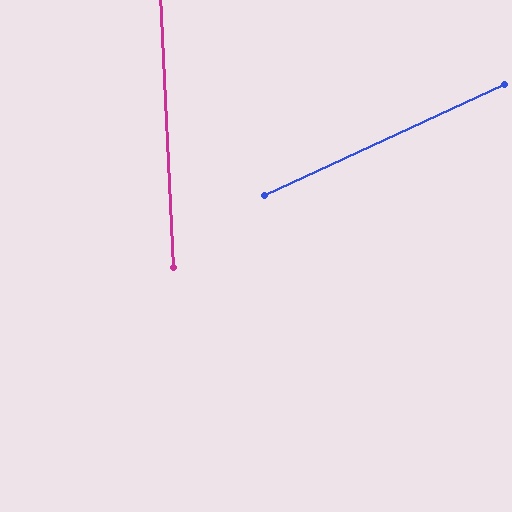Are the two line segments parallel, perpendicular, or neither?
Neither parallel nor perpendicular — they differ by about 68°.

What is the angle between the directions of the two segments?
Approximately 68 degrees.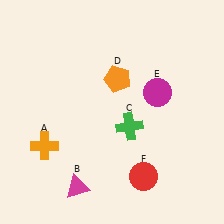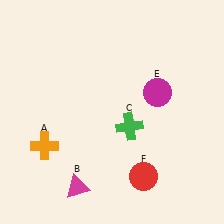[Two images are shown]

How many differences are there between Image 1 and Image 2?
There is 1 difference between the two images.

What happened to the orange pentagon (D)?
The orange pentagon (D) was removed in Image 2. It was in the top-right area of Image 1.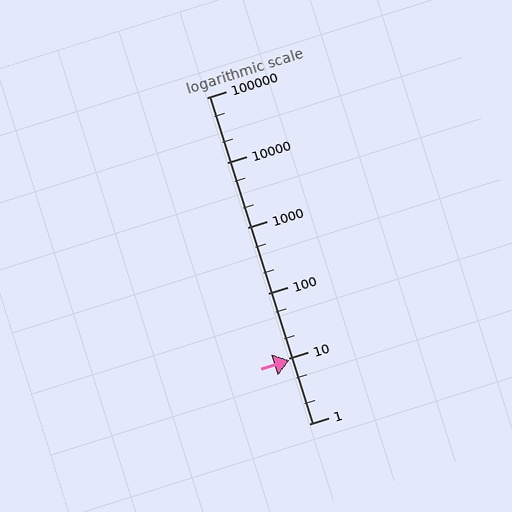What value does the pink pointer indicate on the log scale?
The pointer indicates approximately 9.5.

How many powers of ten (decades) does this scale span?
The scale spans 5 decades, from 1 to 100000.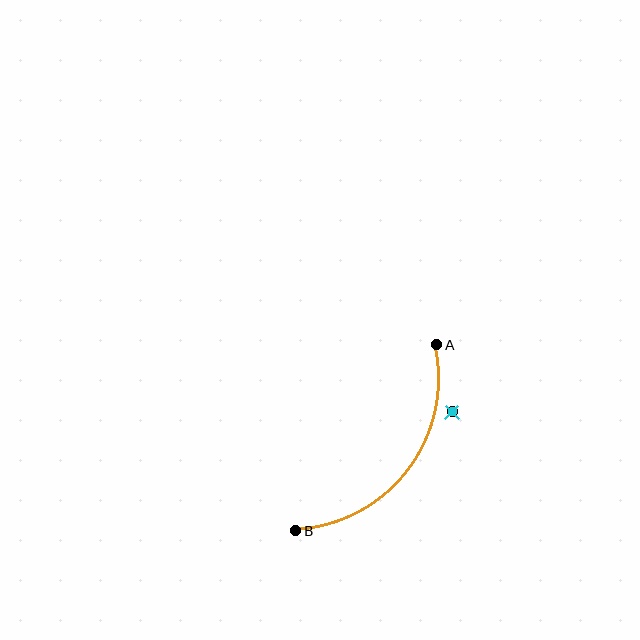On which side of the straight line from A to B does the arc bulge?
The arc bulges below and to the right of the straight line connecting A and B.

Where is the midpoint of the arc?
The arc midpoint is the point on the curve farthest from the straight line joining A and B. It sits below and to the right of that line.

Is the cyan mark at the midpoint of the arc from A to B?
No — the cyan mark does not lie on the arc at all. It sits slightly outside the curve.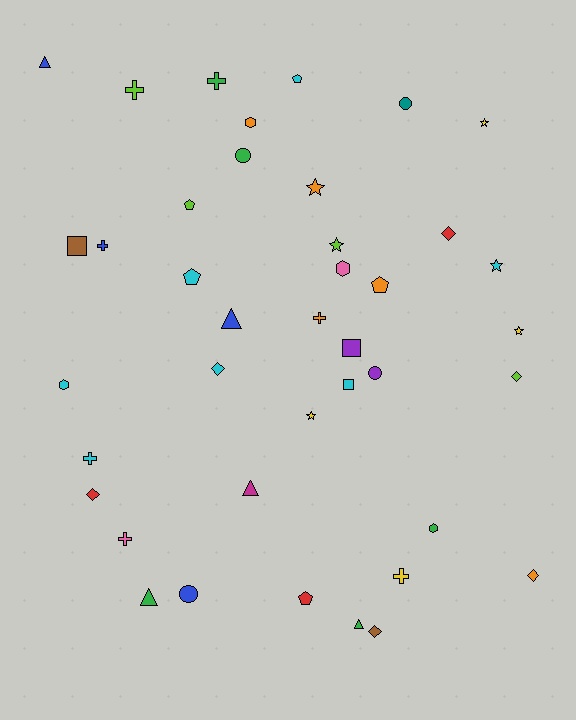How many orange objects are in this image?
There are 5 orange objects.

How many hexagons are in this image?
There are 4 hexagons.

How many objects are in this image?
There are 40 objects.